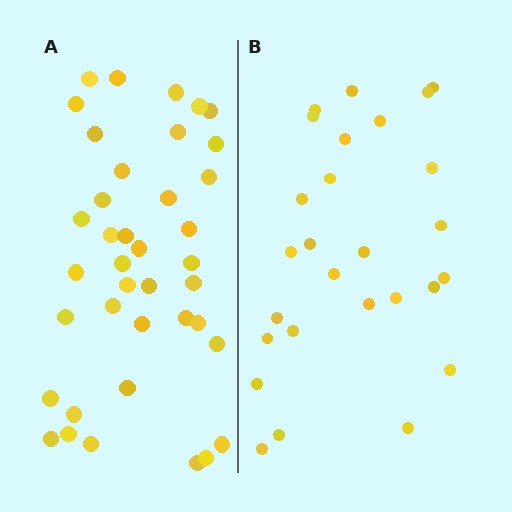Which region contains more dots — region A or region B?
Region A (the left region) has more dots.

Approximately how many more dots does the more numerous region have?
Region A has roughly 12 or so more dots than region B.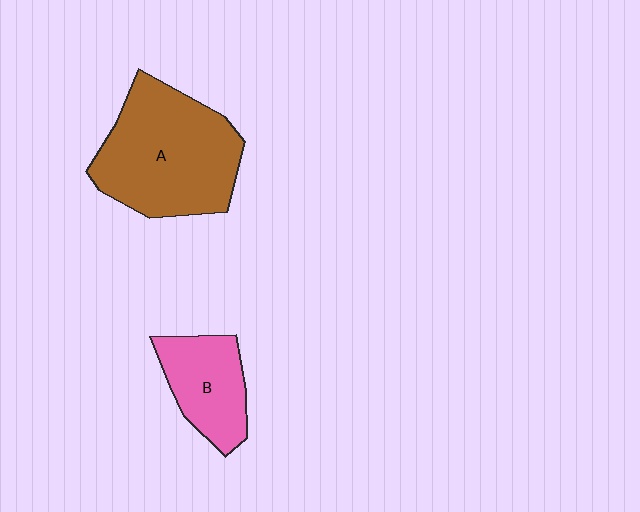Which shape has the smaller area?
Shape B (pink).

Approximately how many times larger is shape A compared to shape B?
Approximately 2.0 times.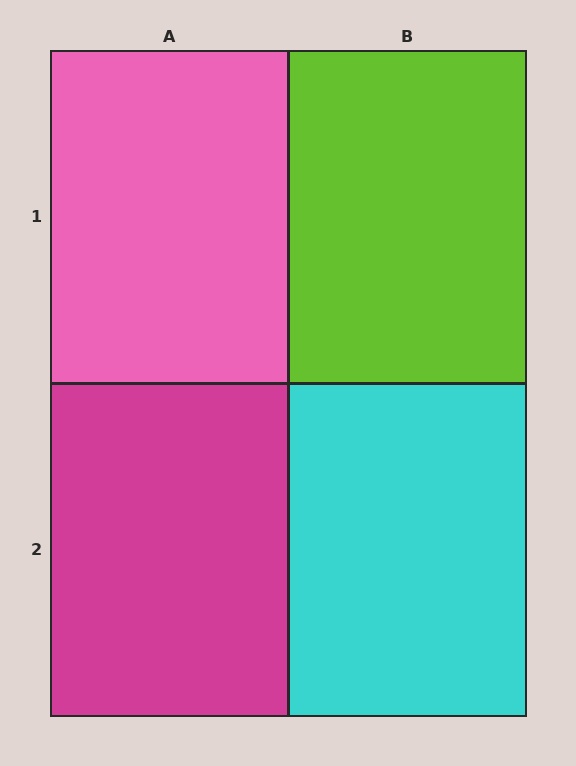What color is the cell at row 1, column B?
Lime.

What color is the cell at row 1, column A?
Pink.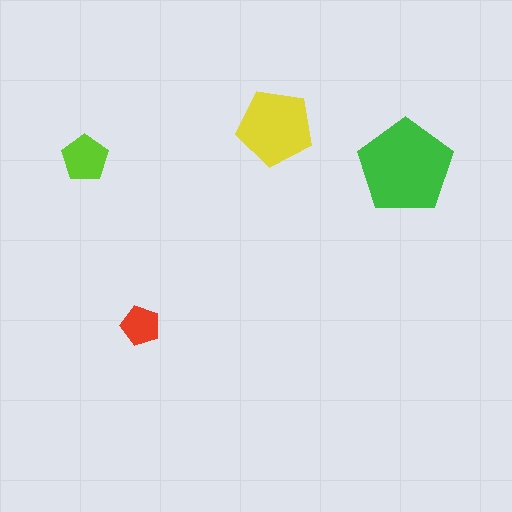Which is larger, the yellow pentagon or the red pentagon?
The yellow one.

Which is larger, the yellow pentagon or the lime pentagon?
The yellow one.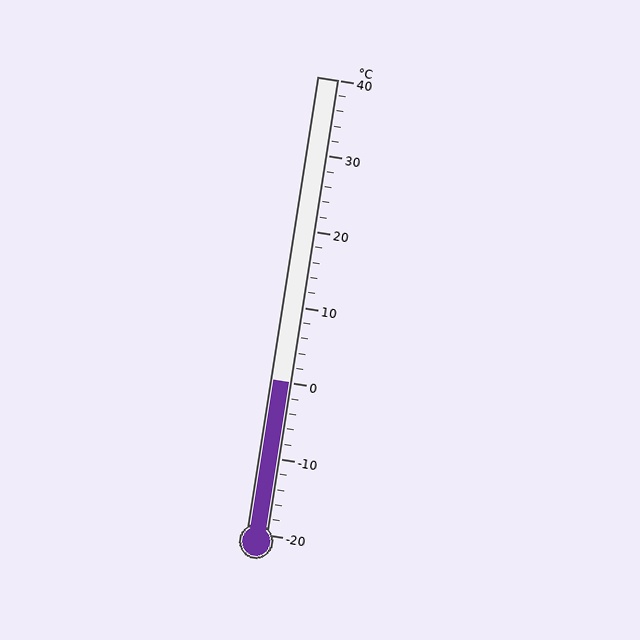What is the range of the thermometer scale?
The thermometer scale ranges from -20°C to 40°C.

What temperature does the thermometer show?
The thermometer shows approximately 0°C.